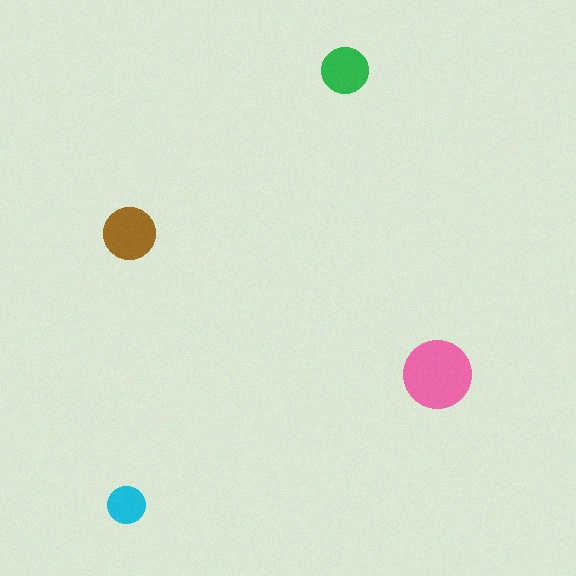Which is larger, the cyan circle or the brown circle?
The brown one.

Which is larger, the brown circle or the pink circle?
The pink one.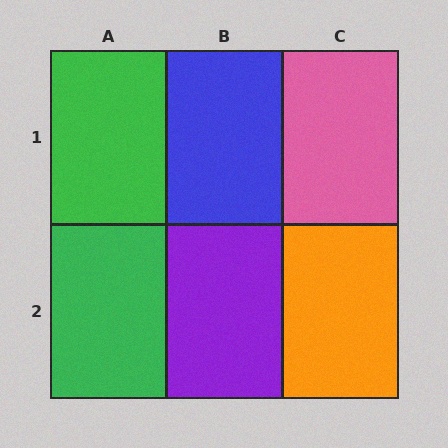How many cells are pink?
1 cell is pink.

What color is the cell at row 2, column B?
Purple.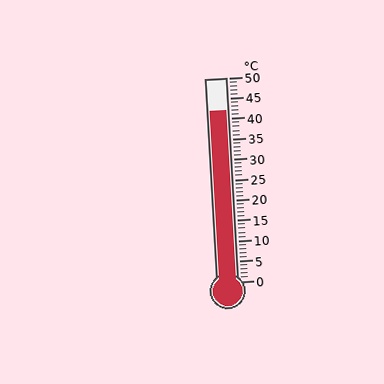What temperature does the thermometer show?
The thermometer shows approximately 42°C.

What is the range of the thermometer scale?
The thermometer scale ranges from 0°C to 50°C.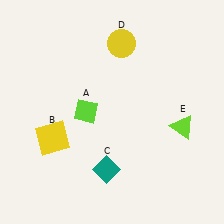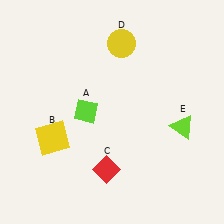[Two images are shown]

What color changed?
The diamond (C) changed from teal in Image 1 to red in Image 2.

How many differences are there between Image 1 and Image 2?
There is 1 difference between the two images.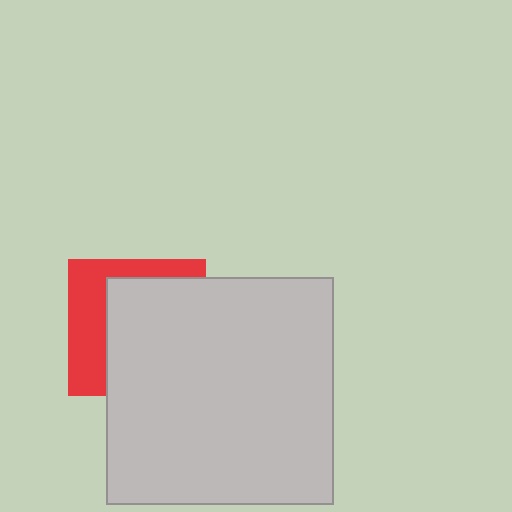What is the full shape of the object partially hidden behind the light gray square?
The partially hidden object is a red square.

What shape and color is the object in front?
The object in front is a light gray square.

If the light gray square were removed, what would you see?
You would see the complete red square.